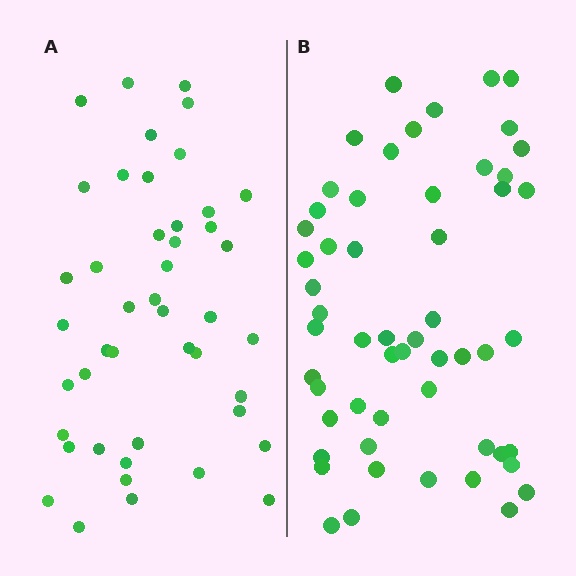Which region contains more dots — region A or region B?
Region B (the right region) has more dots.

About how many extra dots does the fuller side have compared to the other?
Region B has roughly 10 or so more dots than region A.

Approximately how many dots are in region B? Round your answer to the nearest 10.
About 60 dots. (The exact count is 55, which rounds to 60.)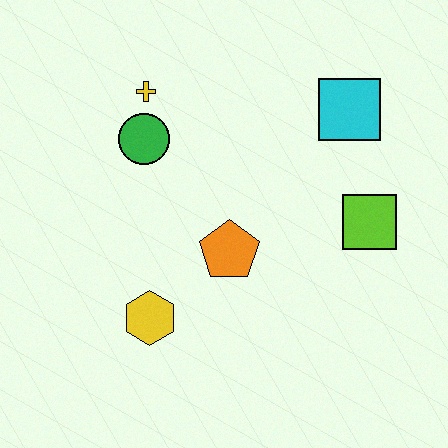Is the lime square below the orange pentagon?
No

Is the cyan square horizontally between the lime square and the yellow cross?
Yes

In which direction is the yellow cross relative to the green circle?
The yellow cross is above the green circle.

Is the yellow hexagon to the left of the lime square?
Yes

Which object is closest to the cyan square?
The lime square is closest to the cyan square.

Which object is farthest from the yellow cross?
The lime square is farthest from the yellow cross.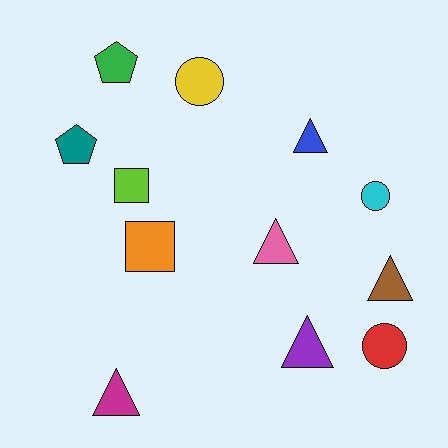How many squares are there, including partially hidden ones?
There are 2 squares.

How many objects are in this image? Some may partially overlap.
There are 12 objects.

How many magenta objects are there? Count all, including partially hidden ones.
There is 1 magenta object.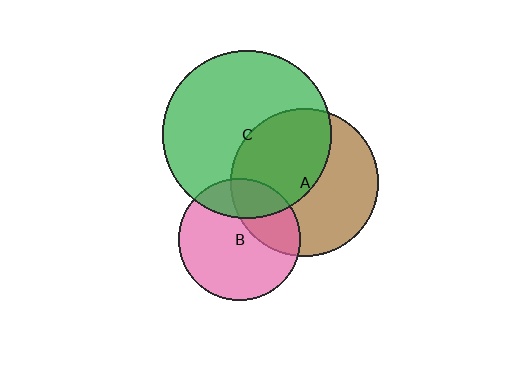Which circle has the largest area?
Circle C (green).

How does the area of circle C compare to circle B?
Approximately 1.9 times.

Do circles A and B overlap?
Yes.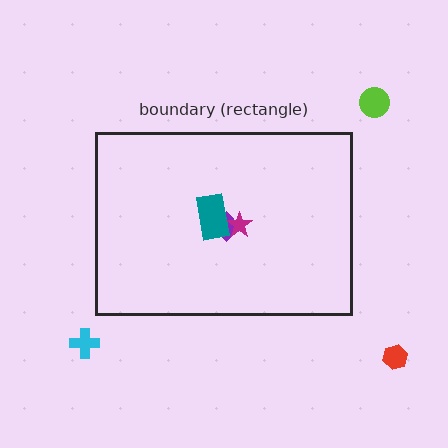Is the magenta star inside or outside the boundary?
Inside.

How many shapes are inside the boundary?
3 inside, 3 outside.